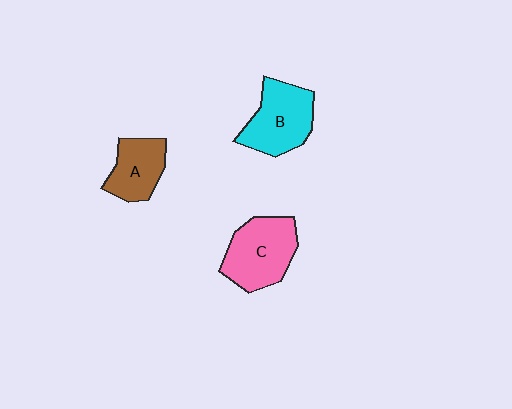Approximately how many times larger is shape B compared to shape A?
Approximately 1.4 times.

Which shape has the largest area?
Shape C (pink).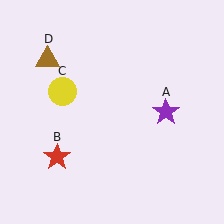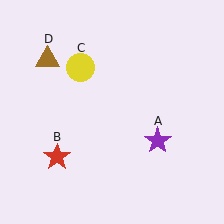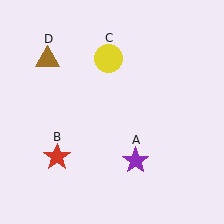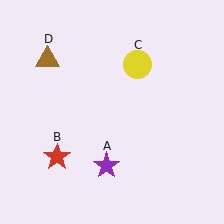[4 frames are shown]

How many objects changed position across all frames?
2 objects changed position: purple star (object A), yellow circle (object C).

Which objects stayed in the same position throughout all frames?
Red star (object B) and brown triangle (object D) remained stationary.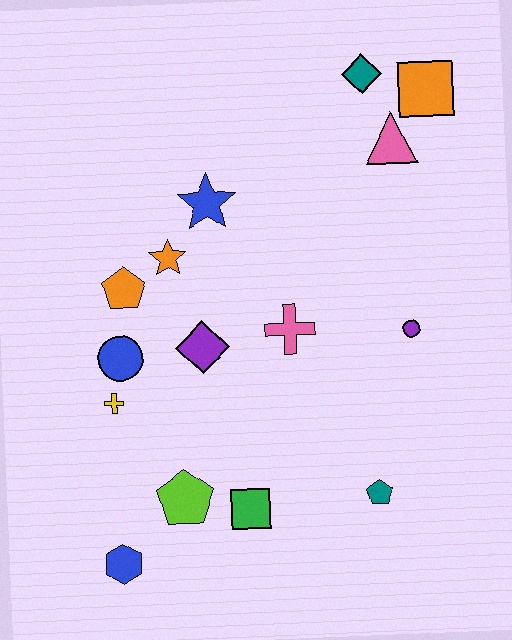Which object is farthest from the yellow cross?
The orange square is farthest from the yellow cross.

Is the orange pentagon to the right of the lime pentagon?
No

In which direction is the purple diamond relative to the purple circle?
The purple diamond is to the left of the purple circle.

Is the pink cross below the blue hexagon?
No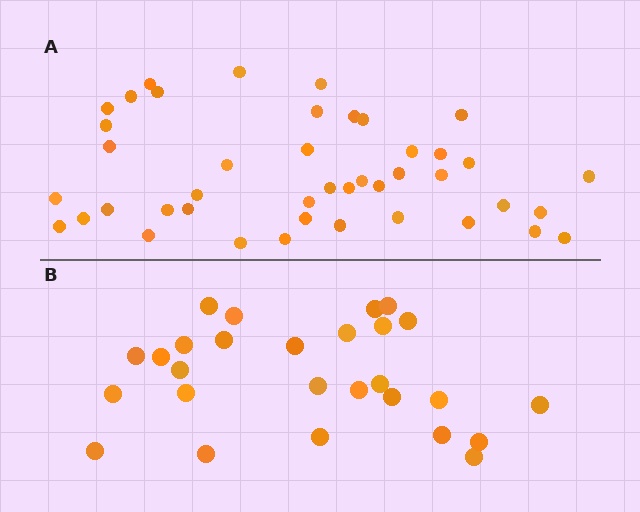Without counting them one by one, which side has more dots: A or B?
Region A (the top region) has more dots.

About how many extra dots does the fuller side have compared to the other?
Region A has approximately 15 more dots than region B.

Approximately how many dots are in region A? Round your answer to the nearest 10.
About 40 dots. (The exact count is 43, which rounds to 40.)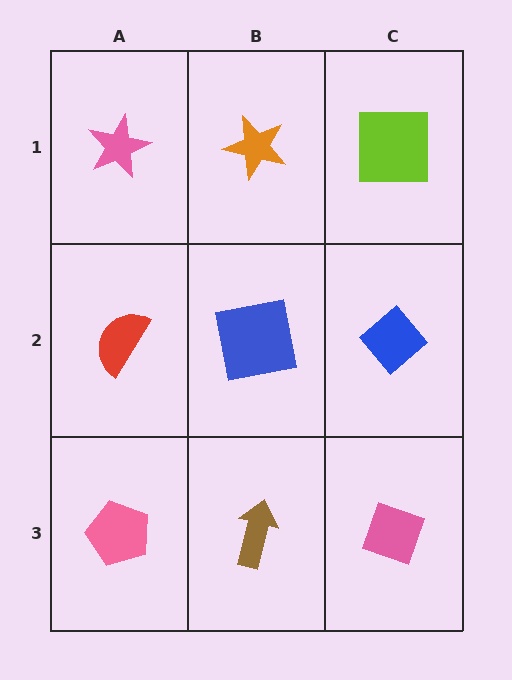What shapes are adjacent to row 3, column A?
A red semicircle (row 2, column A), a brown arrow (row 3, column B).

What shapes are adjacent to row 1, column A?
A red semicircle (row 2, column A), an orange star (row 1, column B).